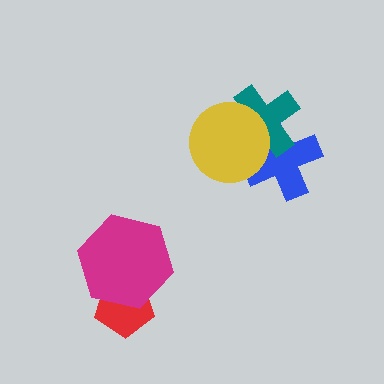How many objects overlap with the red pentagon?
1 object overlaps with the red pentagon.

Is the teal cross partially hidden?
Yes, it is partially covered by another shape.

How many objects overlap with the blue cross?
2 objects overlap with the blue cross.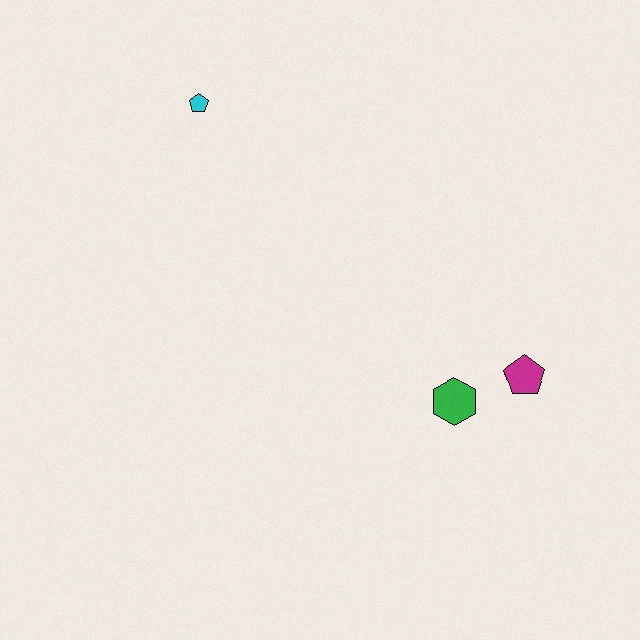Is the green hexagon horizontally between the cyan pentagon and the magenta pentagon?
Yes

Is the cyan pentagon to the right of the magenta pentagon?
No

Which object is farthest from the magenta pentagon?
The cyan pentagon is farthest from the magenta pentagon.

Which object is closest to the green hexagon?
The magenta pentagon is closest to the green hexagon.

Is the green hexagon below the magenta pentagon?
Yes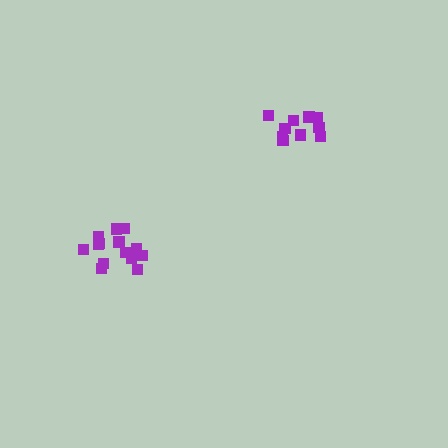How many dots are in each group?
Group 1: 10 dots, Group 2: 14 dots (24 total).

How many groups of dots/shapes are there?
There are 2 groups.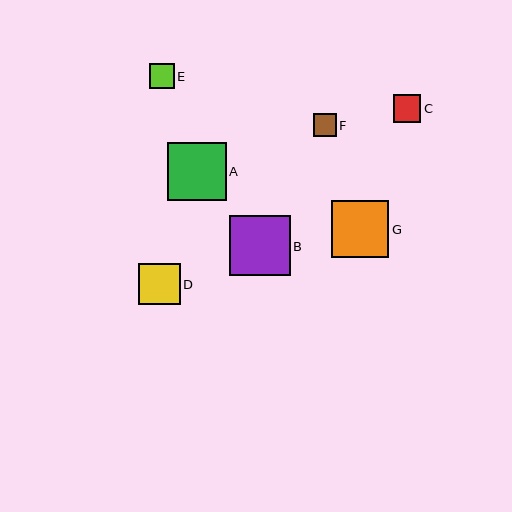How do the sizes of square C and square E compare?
Square C and square E are approximately the same size.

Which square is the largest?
Square B is the largest with a size of approximately 61 pixels.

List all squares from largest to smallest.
From largest to smallest: B, A, G, D, C, E, F.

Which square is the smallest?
Square F is the smallest with a size of approximately 23 pixels.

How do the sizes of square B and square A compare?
Square B and square A are approximately the same size.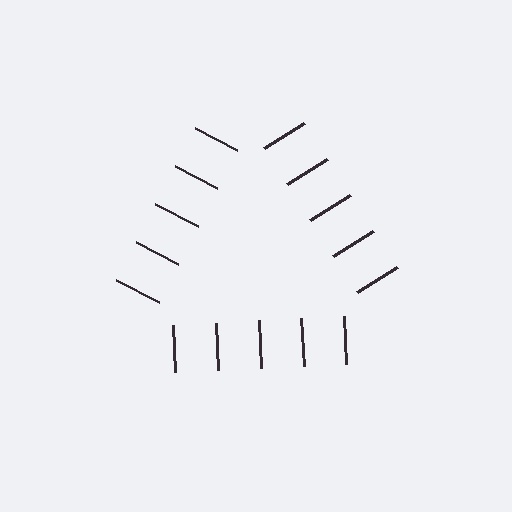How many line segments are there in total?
15 — 5 along each of the 3 edges.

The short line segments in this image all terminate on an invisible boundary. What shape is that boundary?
An illusory triangle — the line segments terminate on its edges but no continuous stroke is drawn.